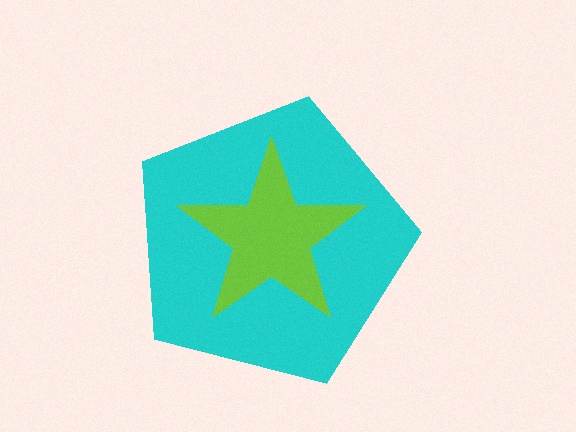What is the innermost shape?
The lime star.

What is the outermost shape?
The cyan pentagon.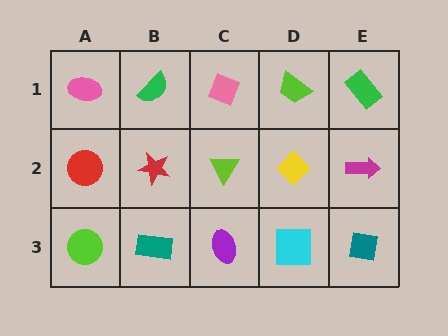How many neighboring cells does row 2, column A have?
3.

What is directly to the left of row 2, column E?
A yellow diamond.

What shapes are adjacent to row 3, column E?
A magenta arrow (row 2, column E), a cyan square (row 3, column D).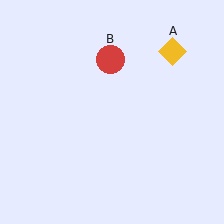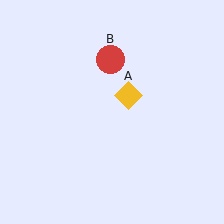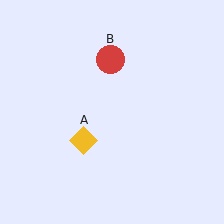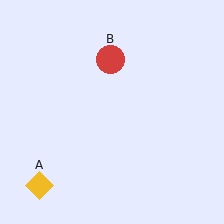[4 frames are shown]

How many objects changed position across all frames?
1 object changed position: yellow diamond (object A).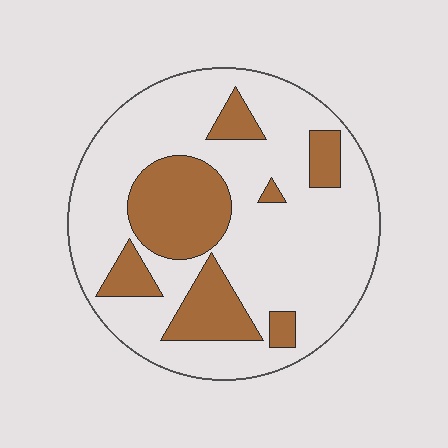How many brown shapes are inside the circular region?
7.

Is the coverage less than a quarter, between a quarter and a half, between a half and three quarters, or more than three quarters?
Between a quarter and a half.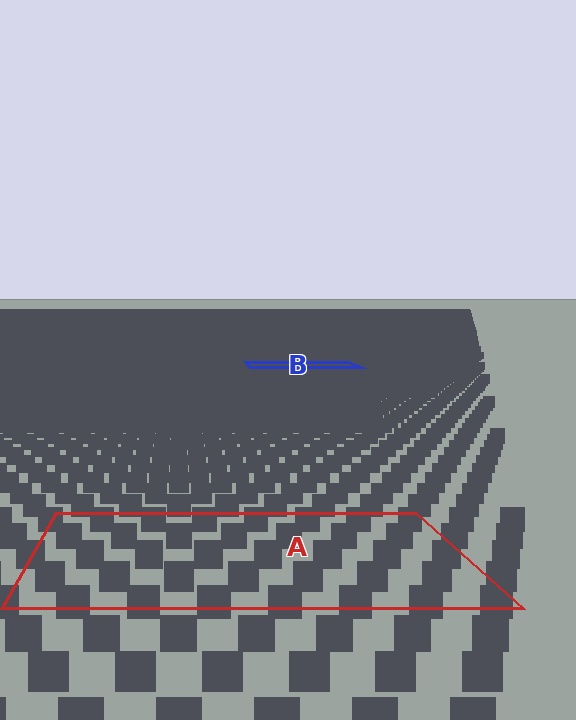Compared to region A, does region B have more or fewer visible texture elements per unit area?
Region B has more texture elements per unit area — they are packed more densely because it is farther away.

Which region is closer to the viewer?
Region A is closer. The texture elements there are larger and more spread out.